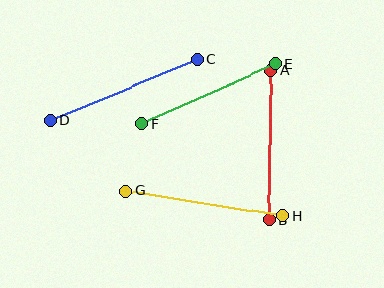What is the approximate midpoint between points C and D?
The midpoint is at approximately (124, 90) pixels.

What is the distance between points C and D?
The distance is approximately 160 pixels.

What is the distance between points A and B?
The distance is approximately 150 pixels.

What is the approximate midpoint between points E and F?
The midpoint is at approximately (209, 94) pixels.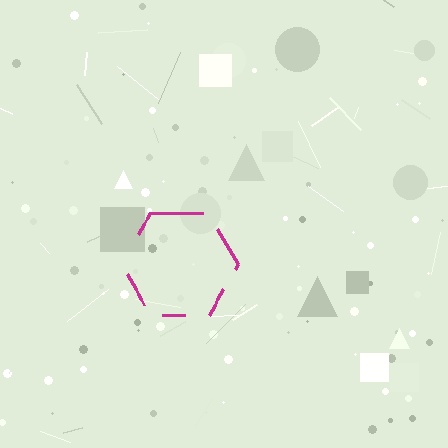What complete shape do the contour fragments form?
The contour fragments form a hexagon.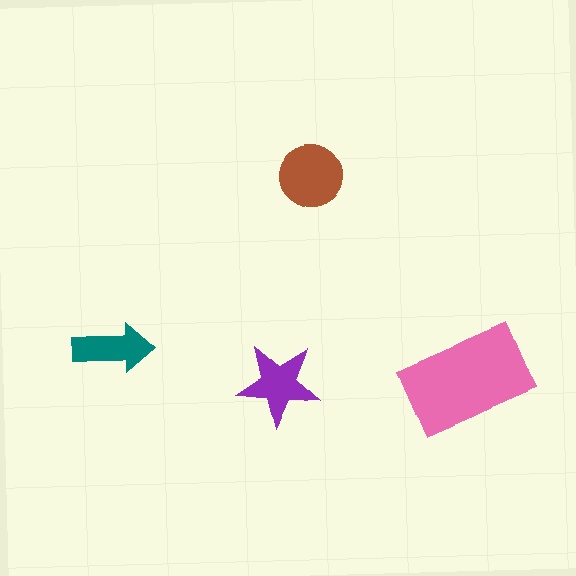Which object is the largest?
The pink rectangle.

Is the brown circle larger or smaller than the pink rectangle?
Smaller.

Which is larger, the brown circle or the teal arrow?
The brown circle.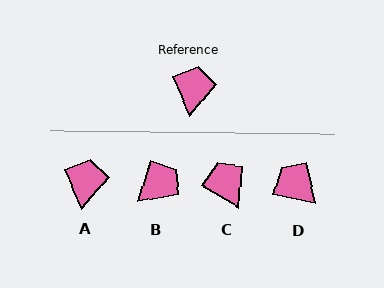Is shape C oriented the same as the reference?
No, it is off by about 36 degrees.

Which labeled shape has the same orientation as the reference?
A.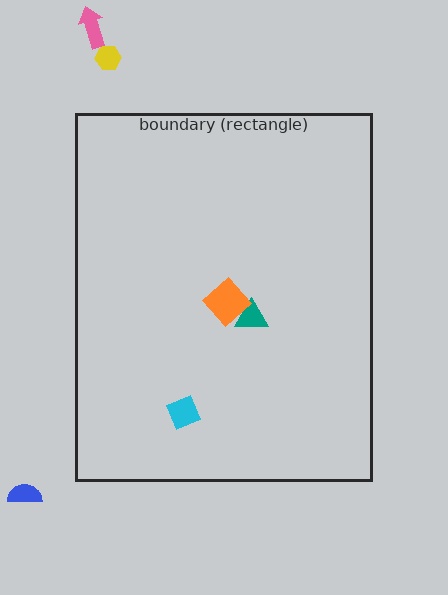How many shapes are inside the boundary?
3 inside, 3 outside.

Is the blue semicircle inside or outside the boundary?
Outside.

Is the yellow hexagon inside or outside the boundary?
Outside.